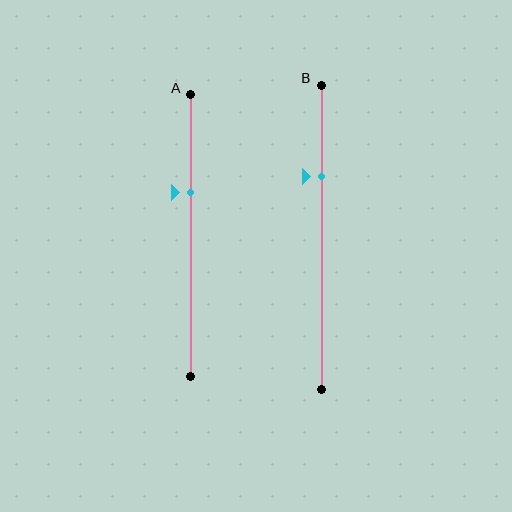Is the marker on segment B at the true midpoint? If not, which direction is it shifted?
No, the marker on segment B is shifted upward by about 20% of the segment length.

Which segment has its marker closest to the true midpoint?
Segment A has its marker closest to the true midpoint.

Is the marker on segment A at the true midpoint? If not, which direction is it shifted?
No, the marker on segment A is shifted upward by about 15% of the segment length.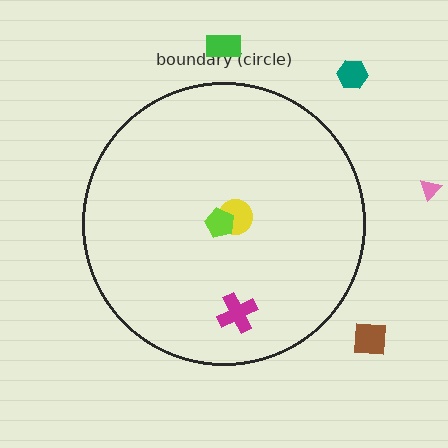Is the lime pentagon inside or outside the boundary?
Inside.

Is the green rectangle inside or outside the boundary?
Outside.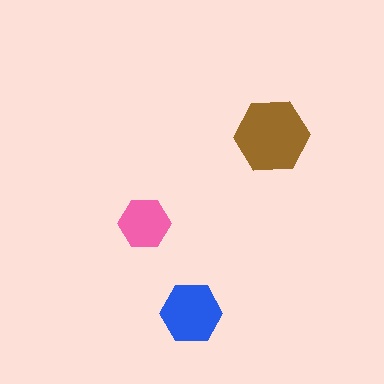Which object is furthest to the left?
The pink hexagon is leftmost.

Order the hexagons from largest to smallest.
the brown one, the blue one, the pink one.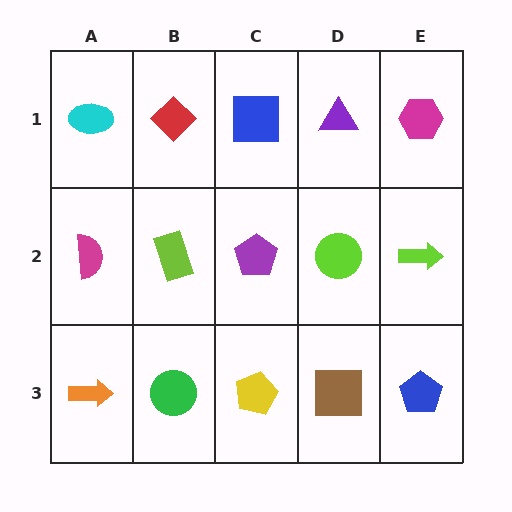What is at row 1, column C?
A blue square.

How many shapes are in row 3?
5 shapes.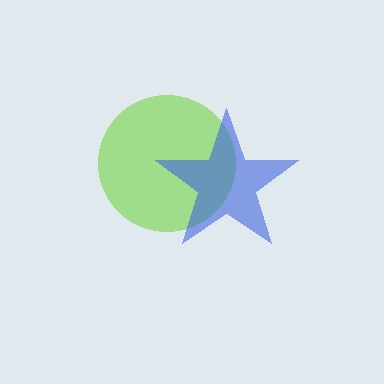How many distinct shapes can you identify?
There are 2 distinct shapes: a lime circle, a blue star.